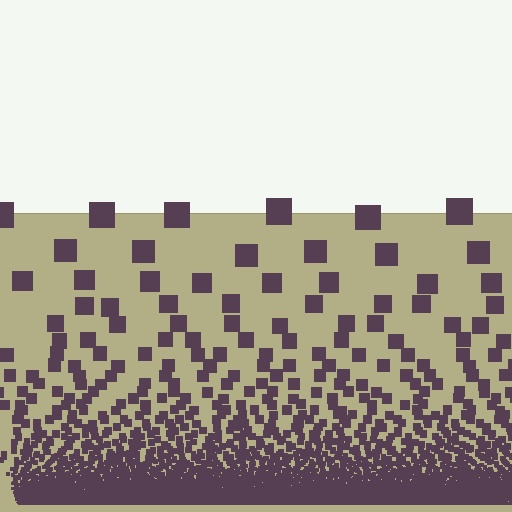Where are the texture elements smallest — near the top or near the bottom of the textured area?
Near the bottom.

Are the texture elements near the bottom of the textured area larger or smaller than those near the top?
Smaller. The gradient is inverted — elements near the bottom are smaller and denser.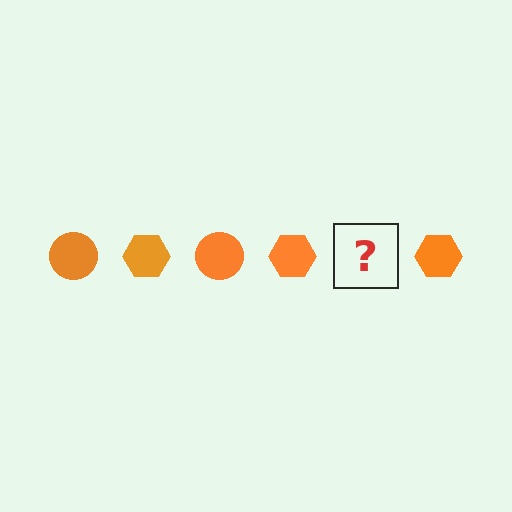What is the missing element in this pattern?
The missing element is an orange circle.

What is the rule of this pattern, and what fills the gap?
The rule is that the pattern cycles through circle, hexagon shapes in orange. The gap should be filled with an orange circle.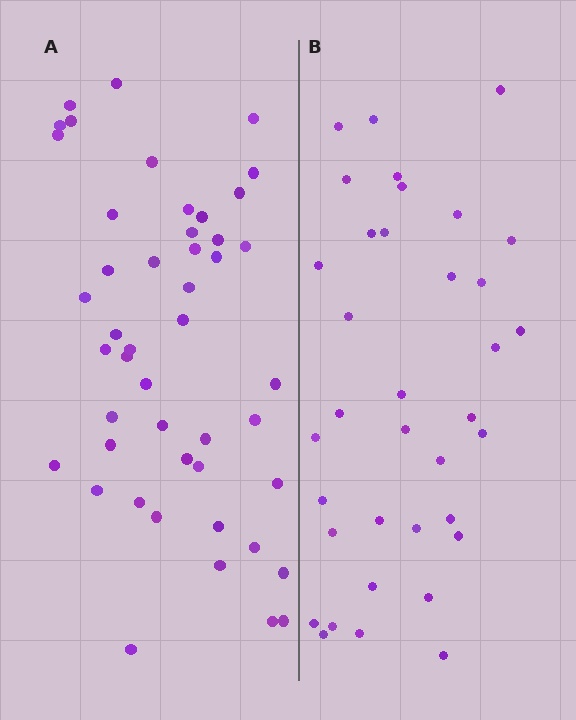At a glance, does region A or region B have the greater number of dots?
Region A (the left region) has more dots.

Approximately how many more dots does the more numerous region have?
Region A has roughly 12 or so more dots than region B.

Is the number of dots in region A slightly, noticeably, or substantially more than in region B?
Region A has noticeably more, but not dramatically so. The ratio is roughly 1.3 to 1.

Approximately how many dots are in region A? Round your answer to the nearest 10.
About 50 dots. (The exact count is 47, which rounds to 50.)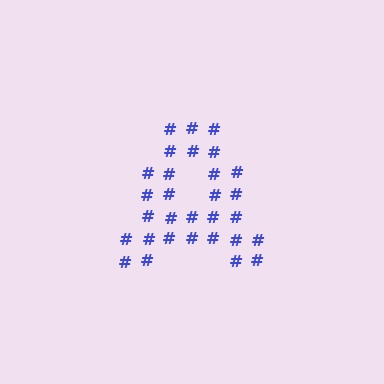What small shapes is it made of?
It is made of small hash symbols.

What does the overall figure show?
The overall figure shows the letter A.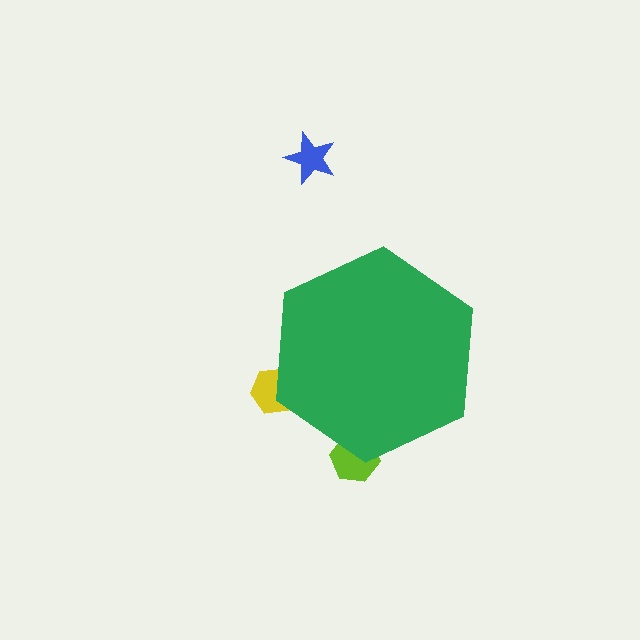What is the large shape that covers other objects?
A green hexagon.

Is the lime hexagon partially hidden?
Yes, the lime hexagon is partially hidden behind the green hexagon.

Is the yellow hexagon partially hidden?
Yes, the yellow hexagon is partially hidden behind the green hexagon.